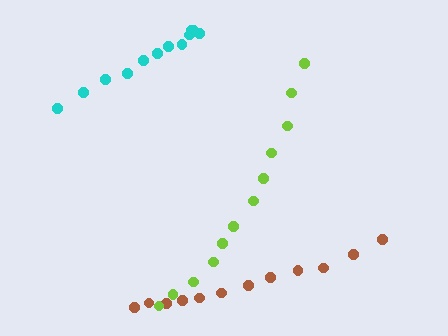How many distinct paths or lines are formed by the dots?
There are 3 distinct paths.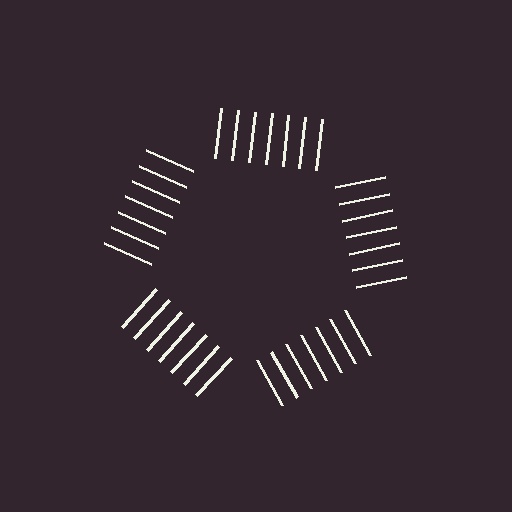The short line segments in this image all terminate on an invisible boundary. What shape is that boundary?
An illusory pentagon — the line segments terminate on its edges but no continuous stroke is drawn.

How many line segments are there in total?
35 — 7 along each of the 5 edges.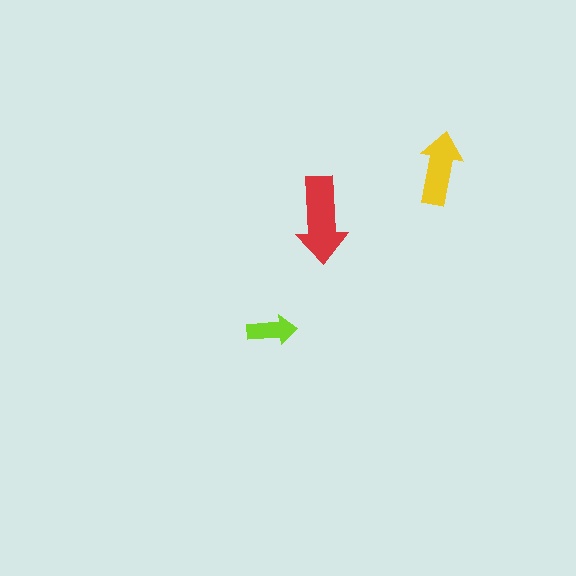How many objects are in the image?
There are 3 objects in the image.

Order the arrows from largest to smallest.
the red one, the yellow one, the lime one.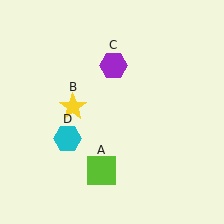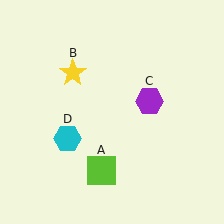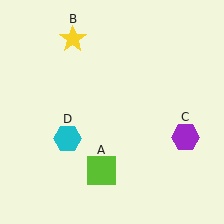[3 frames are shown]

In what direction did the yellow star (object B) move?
The yellow star (object B) moved up.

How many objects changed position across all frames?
2 objects changed position: yellow star (object B), purple hexagon (object C).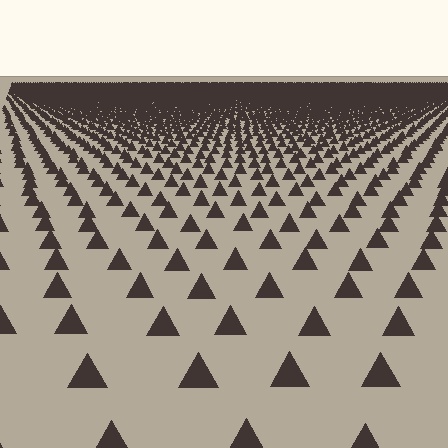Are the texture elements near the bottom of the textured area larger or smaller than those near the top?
Larger. Near the bottom, elements are closer to the viewer and appear at a bigger on-screen size.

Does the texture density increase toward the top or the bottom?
Density increases toward the top.